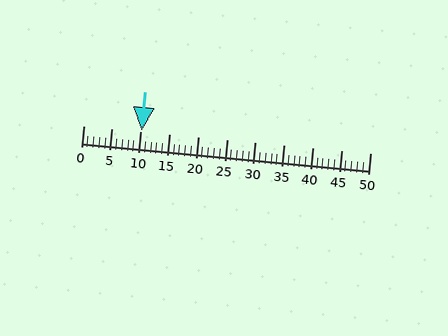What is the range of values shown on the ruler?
The ruler shows values from 0 to 50.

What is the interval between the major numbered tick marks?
The major tick marks are spaced 5 units apart.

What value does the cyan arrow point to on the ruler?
The cyan arrow points to approximately 10.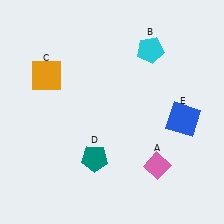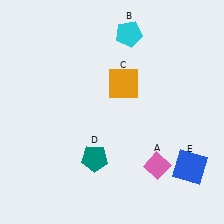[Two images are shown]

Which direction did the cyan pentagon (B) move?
The cyan pentagon (B) moved left.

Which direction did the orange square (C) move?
The orange square (C) moved right.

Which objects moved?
The objects that moved are: the cyan pentagon (B), the orange square (C), the blue square (E).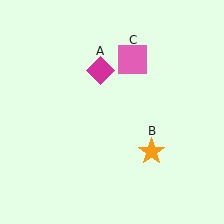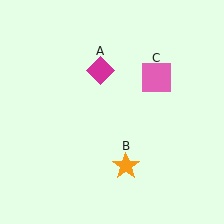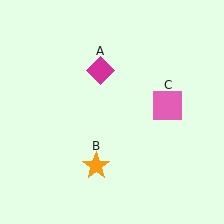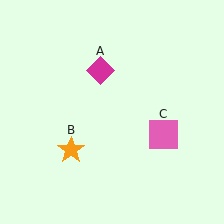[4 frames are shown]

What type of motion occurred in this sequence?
The orange star (object B), pink square (object C) rotated clockwise around the center of the scene.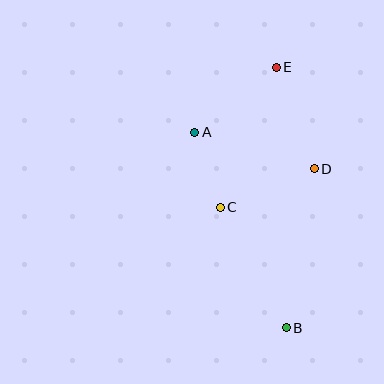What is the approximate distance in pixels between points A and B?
The distance between A and B is approximately 216 pixels.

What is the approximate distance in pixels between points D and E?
The distance between D and E is approximately 108 pixels.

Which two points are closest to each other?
Points A and C are closest to each other.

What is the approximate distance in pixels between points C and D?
The distance between C and D is approximately 102 pixels.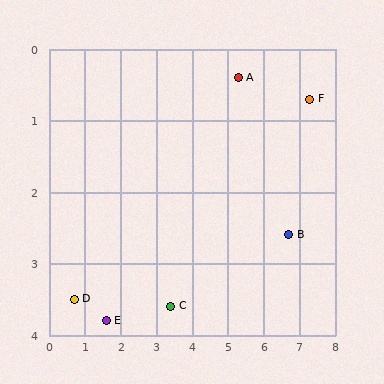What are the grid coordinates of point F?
Point F is at approximately (7.3, 0.7).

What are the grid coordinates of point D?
Point D is at approximately (0.7, 3.5).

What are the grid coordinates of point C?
Point C is at approximately (3.4, 3.6).